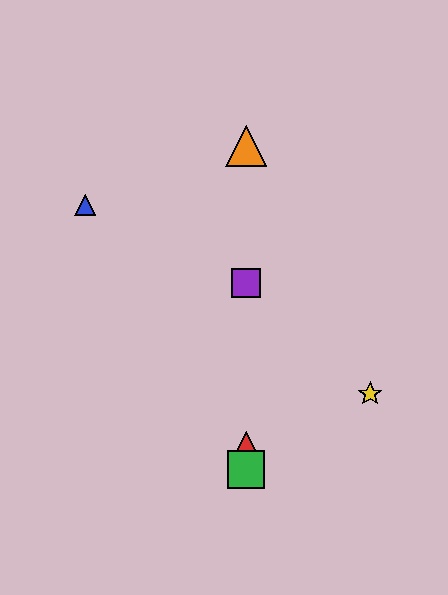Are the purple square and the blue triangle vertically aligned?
No, the purple square is at x≈246 and the blue triangle is at x≈85.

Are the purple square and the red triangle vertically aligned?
Yes, both are at x≈246.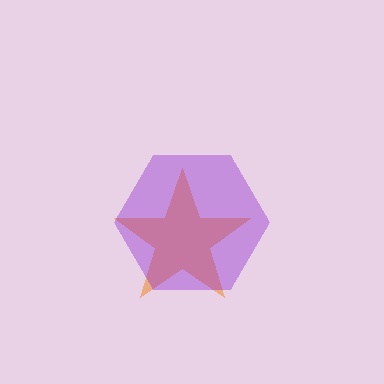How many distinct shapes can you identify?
There are 2 distinct shapes: an orange star, a purple hexagon.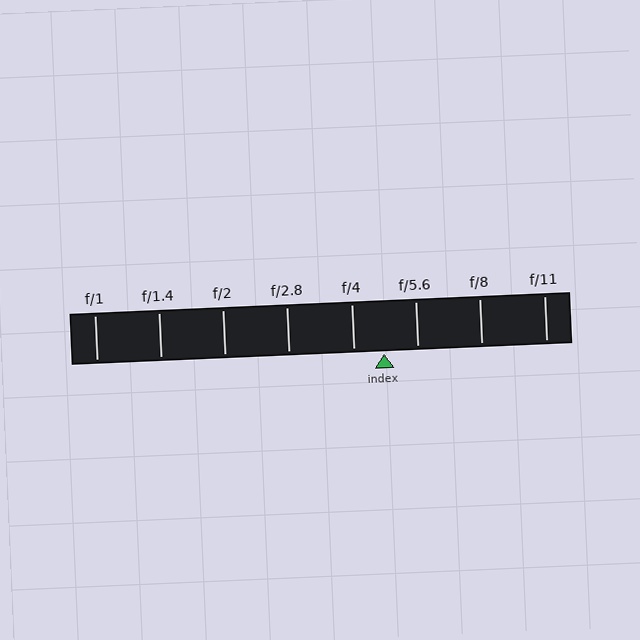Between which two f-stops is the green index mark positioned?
The index mark is between f/4 and f/5.6.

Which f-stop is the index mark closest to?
The index mark is closest to f/4.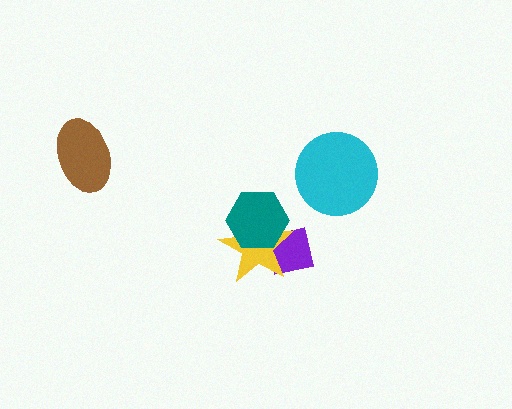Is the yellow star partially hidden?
Yes, it is partially covered by another shape.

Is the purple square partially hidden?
Yes, it is partially covered by another shape.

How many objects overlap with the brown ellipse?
0 objects overlap with the brown ellipse.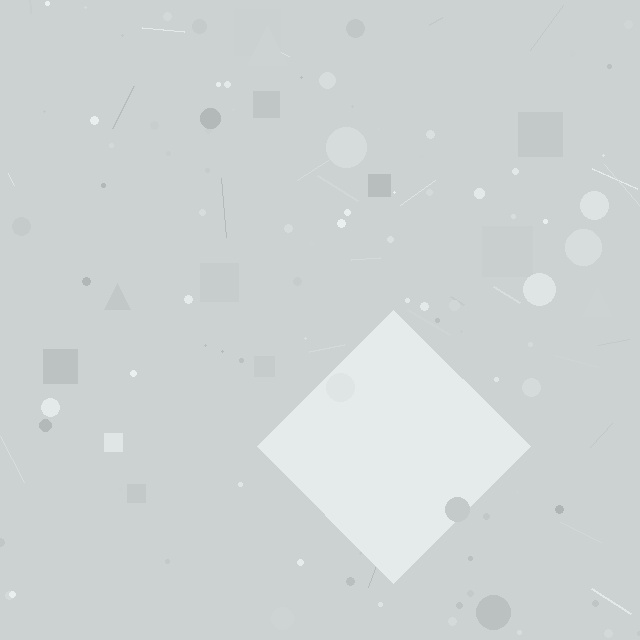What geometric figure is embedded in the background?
A diamond is embedded in the background.